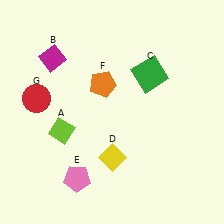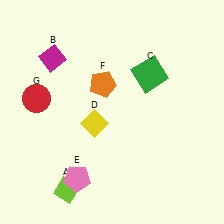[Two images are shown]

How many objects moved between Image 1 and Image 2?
2 objects moved between the two images.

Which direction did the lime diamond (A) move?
The lime diamond (A) moved down.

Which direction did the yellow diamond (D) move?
The yellow diamond (D) moved up.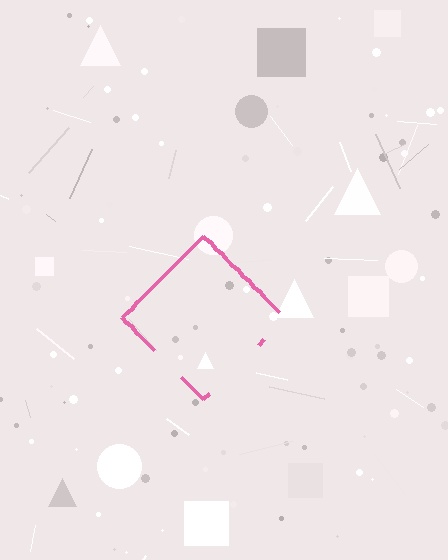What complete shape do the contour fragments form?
The contour fragments form a diamond.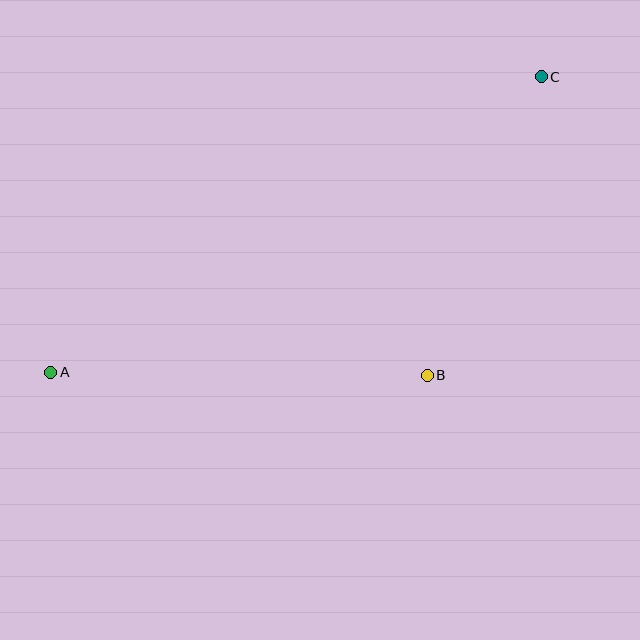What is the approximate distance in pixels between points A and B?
The distance between A and B is approximately 376 pixels.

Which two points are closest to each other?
Points B and C are closest to each other.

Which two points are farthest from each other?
Points A and C are farthest from each other.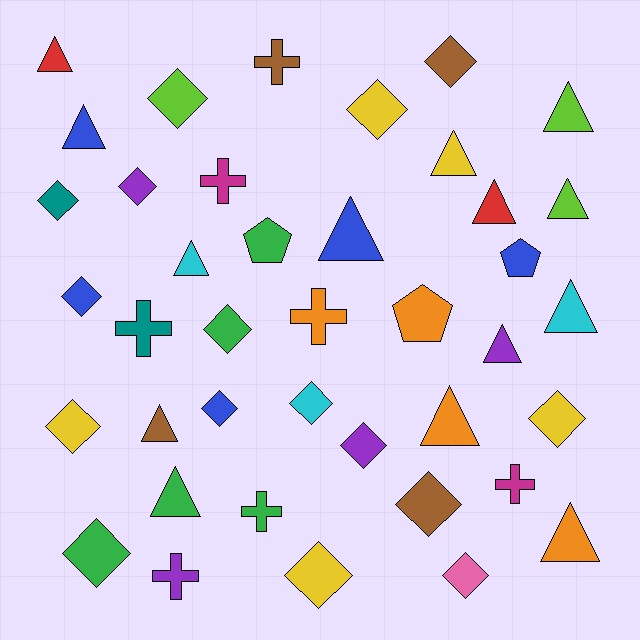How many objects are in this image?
There are 40 objects.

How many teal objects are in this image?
There are 2 teal objects.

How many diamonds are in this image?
There are 16 diamonds.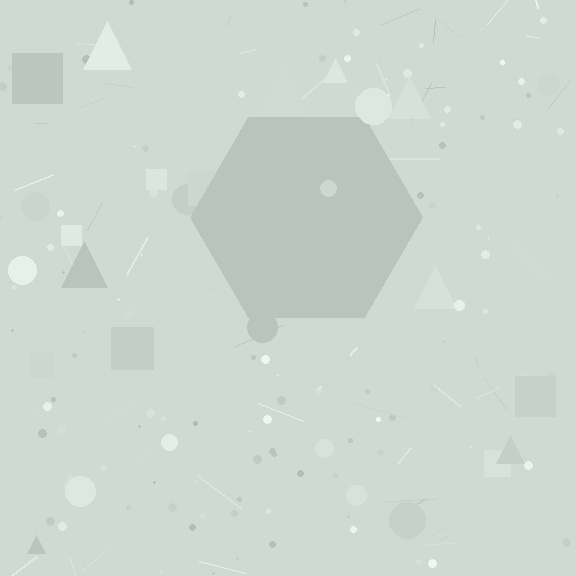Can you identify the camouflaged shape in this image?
The camouflaged shape is a hexagon.